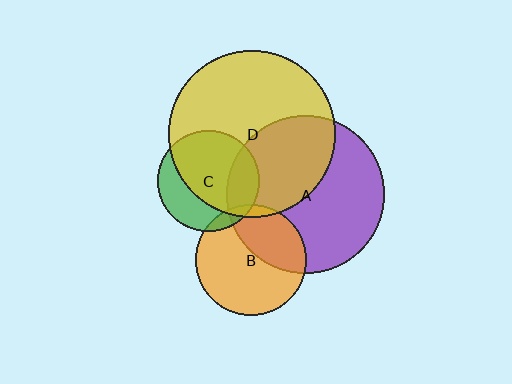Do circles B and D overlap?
Yes.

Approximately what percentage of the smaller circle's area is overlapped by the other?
Approximately 5%.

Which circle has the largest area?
Circle D (yellow).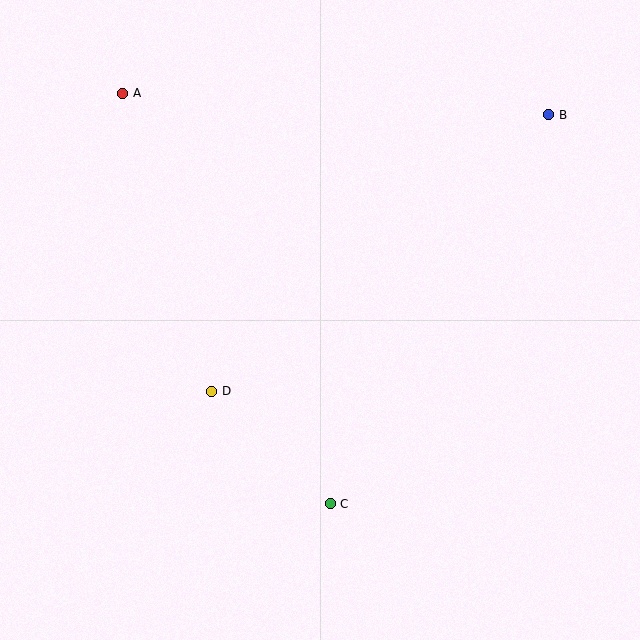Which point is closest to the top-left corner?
Point A is closest to the top-left corner.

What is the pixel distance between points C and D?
The distance between C and D is 163 pixels.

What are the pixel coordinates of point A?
Point A is at (123, 93).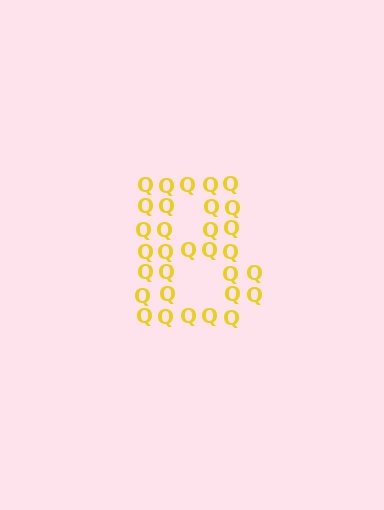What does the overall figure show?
The overall figure shows the letter B.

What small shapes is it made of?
It is made of small letter Q's.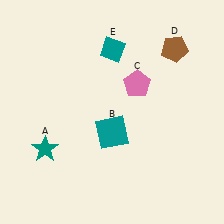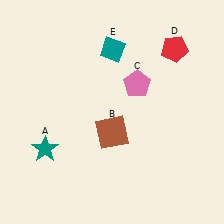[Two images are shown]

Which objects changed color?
B changed from teal to brown. D changed from brown to red.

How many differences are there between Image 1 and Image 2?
There are 2 differences between the two images.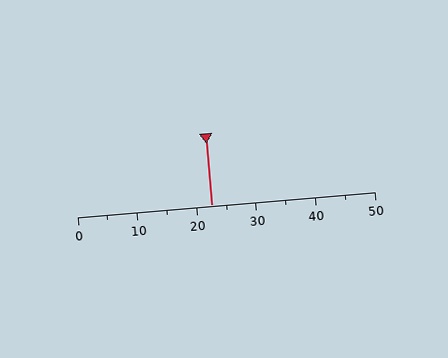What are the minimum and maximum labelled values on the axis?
The axis runs from 0 to 50.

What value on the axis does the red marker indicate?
The marker indicates approximately 22.5.